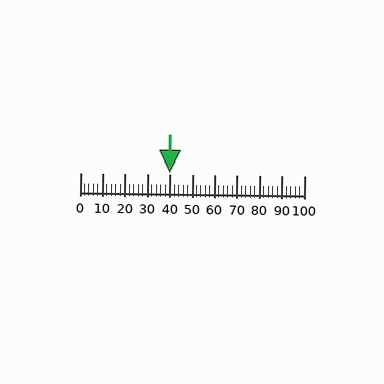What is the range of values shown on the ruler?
The ruler shows values from 0 to 100.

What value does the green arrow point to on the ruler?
The green arrow points to approximately 40.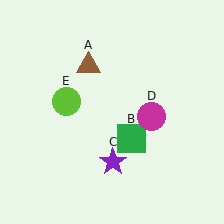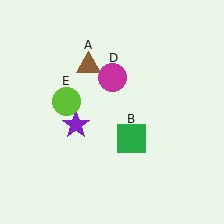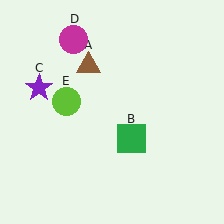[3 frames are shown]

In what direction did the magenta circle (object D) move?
The magenta circle (object D) moved up and to the left.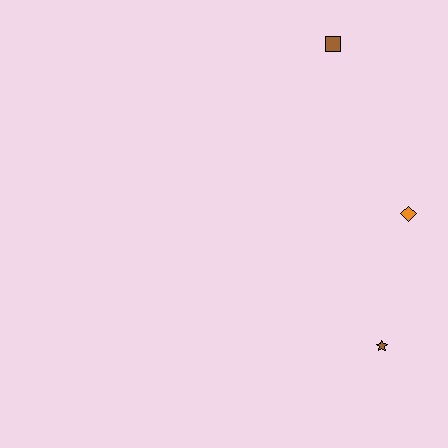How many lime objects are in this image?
There are no lime objects.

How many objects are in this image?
There are 3 objects.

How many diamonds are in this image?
There is 1 diamond.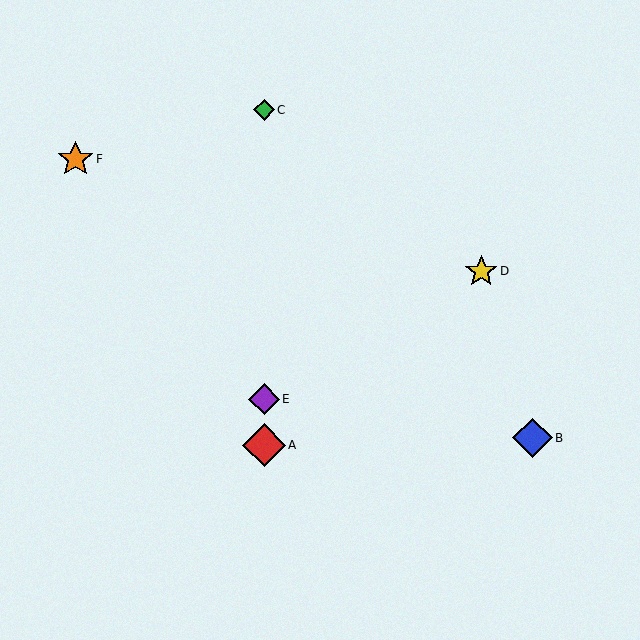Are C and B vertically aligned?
No, C is at x≈264 and B is at x≈532.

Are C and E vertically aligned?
Yes, both are at x≈264.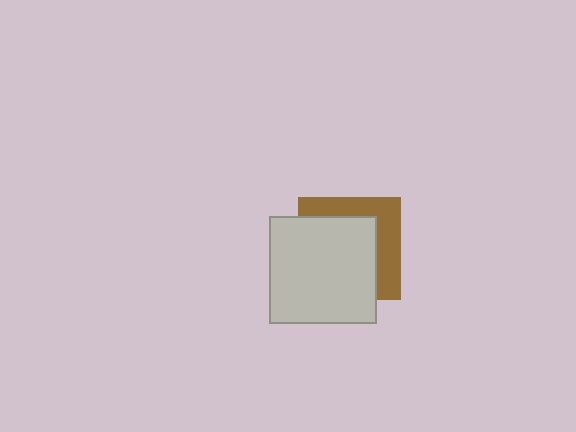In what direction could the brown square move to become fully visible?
The brown square could move toward the upper-right. That would shift it out from behind the light gray square entirely.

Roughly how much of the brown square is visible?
A small part of it is visible (roughly 37%).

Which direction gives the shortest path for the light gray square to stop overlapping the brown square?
Moving toward the lower-left gives the shortest separation.